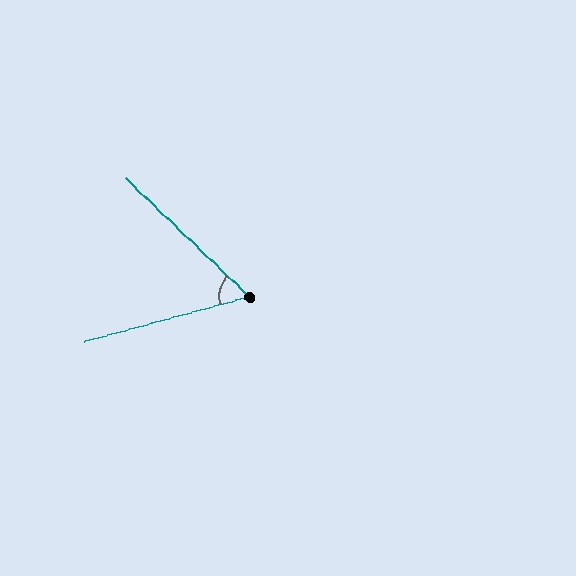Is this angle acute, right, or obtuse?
It is acute.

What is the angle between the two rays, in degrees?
Approximately 59 degrees.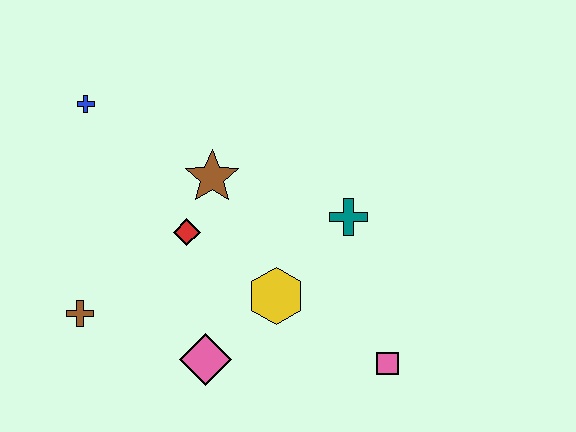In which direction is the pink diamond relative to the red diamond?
The pink diamond is below the red diamond.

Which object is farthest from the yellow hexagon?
The blue cross is farthest from the yellow hexagon.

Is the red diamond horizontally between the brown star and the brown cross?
Yes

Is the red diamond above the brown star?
No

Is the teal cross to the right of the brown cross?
Yes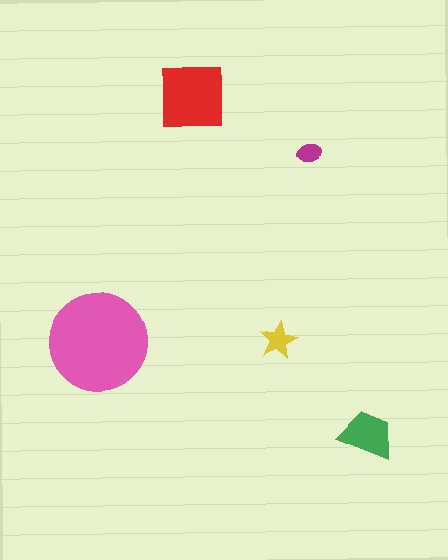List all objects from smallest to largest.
The magenta ellipse, the yellow star, the green trapezoid, the red square, the pink circle.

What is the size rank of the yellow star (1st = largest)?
4th.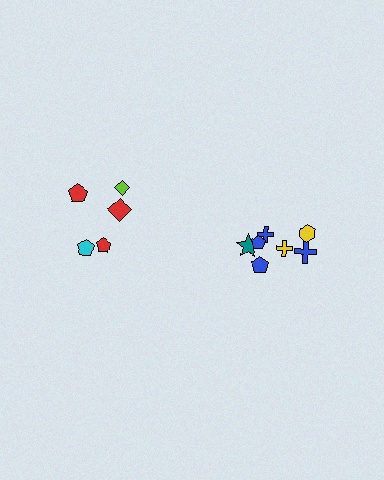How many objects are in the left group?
There are 5 objects.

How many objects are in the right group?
There are 7 objects.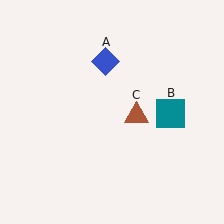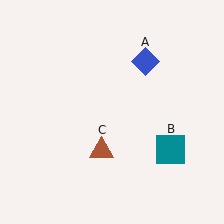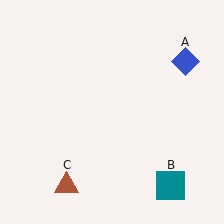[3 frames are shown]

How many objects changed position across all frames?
3 objects changed position: blue diamond (object A), teal square (object B), brown triangle (object C).